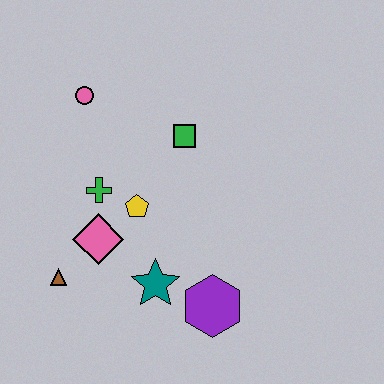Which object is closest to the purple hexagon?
The teal star is closest to the purple hexagon.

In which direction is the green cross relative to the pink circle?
The green cross is below the pink circle.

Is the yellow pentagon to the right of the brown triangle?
Yes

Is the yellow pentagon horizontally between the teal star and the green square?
No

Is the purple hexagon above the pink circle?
No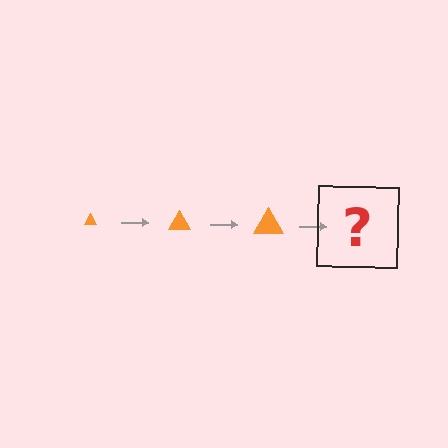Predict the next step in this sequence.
The next step is an orange triangle, larger than the previous one.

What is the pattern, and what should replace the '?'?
The pattern is that the triangle gets progressively larger each step. The '?' should be an orange triangle, larger than the previous one.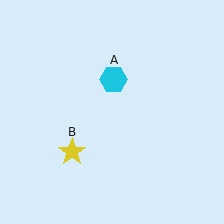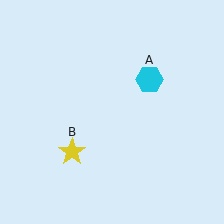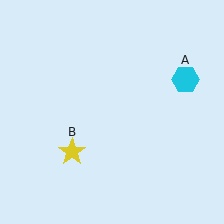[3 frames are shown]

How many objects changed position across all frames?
1 object changed position: cyan hexagon (object A).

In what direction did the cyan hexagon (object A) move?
The cyan hexagon (object A) moved right.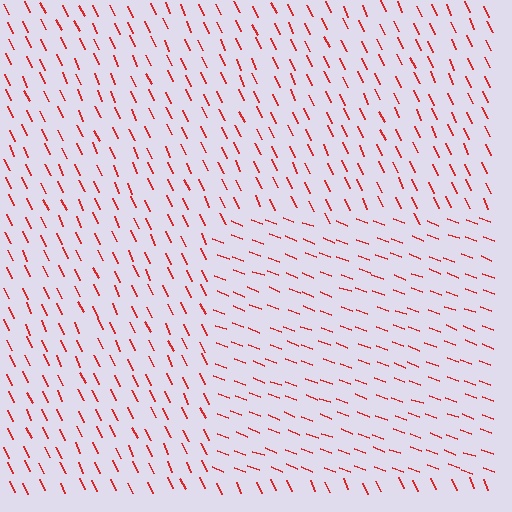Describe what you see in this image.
The image is filled with small red line segments. A rectangle region in the image has lines oriented differently from the surrounding lines, creating a visible texture boundary.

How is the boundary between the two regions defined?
The boundary is defined purely by a change in line orientation (approximately 45 degrees difference). All lines are the same color and thickness.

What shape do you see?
I see a rectangle.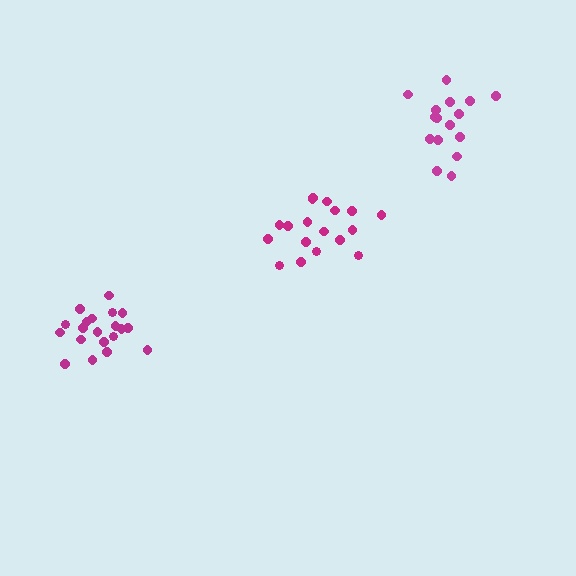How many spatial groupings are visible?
There are 3 spatial groupings.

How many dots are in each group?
Group 1: 16 dots, Group 2: 21 dots, Group 3: 18 dots (55 total).